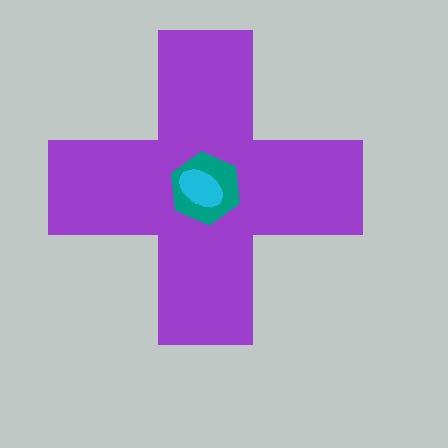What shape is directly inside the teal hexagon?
The cyan ellipse.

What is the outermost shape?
The purple cross.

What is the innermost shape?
The cyan ellipse.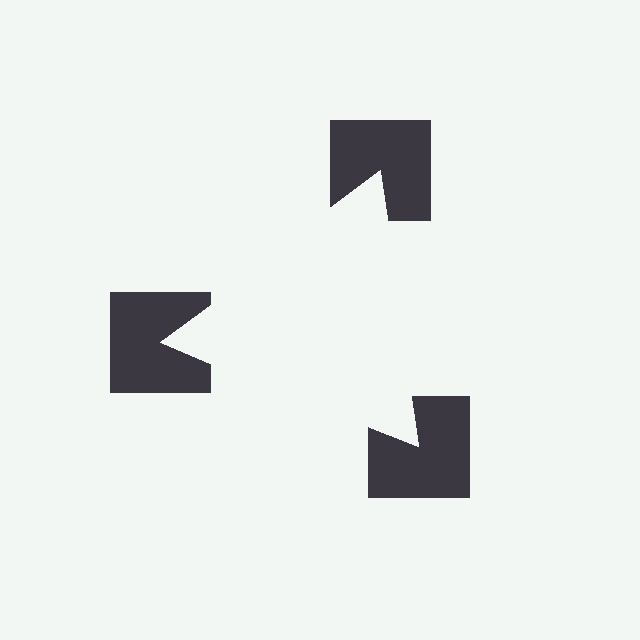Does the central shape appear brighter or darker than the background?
It typically appears slightly brighter than the background, even though no actual brightness change is drawn.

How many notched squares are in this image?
There are 3 — one at each vertex of the illusory triangle.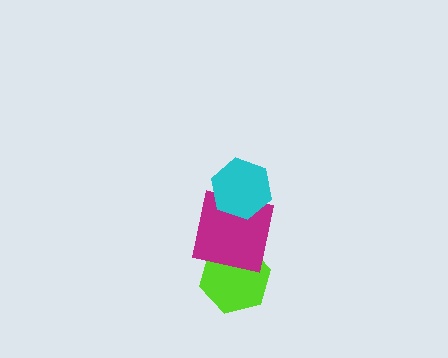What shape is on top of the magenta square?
The cyan hexagon is on top of the magenta square.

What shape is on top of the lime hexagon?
The magenta square is on top of the lime hexagon.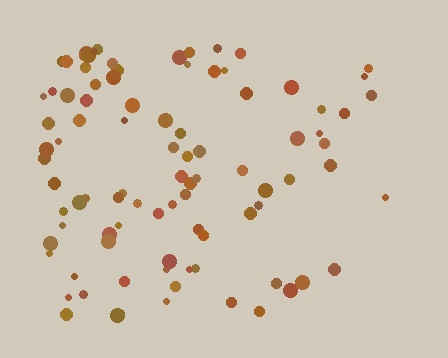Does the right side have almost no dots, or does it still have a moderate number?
Still a moderate number, just noticeably fewer than the left.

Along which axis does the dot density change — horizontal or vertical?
Horizontal.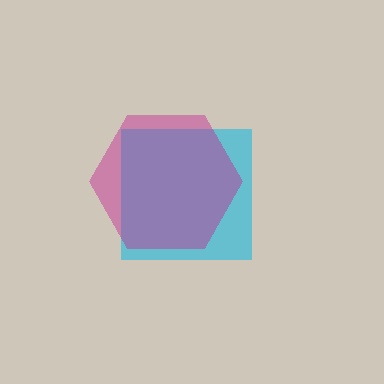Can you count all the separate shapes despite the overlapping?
Yes, there are 2 separate shapes.